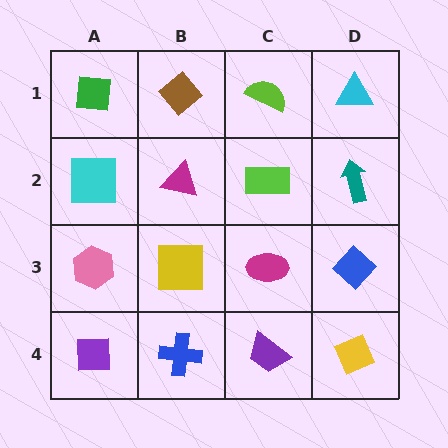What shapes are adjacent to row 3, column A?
A cyan square (row 2, column A), a purple square (row 4, column A), a yellow square (row 3, column B).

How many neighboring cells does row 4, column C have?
3.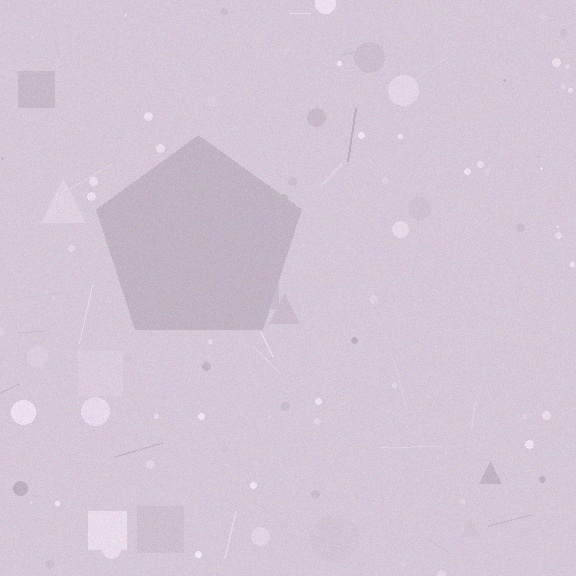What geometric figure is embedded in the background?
A pentagon is embedded in the background.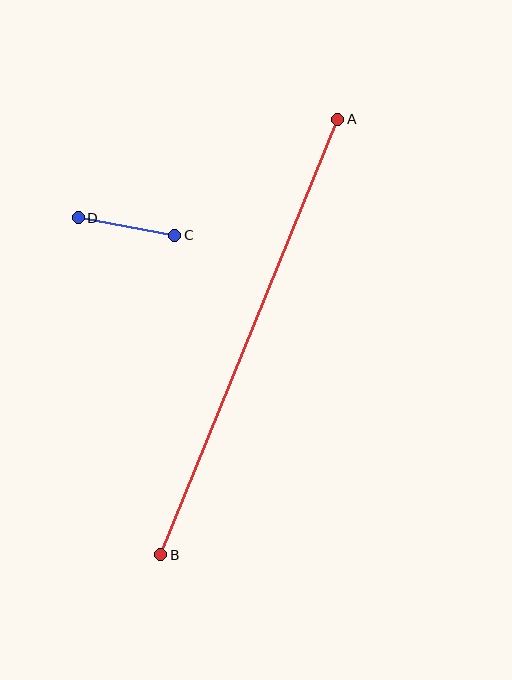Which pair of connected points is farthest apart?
Points A and B are farthest apart.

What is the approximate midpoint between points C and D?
The midpoint is at approximately (126, 226) pixels.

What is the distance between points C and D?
The distance is approximately 98 pixels.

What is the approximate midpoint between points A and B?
The midpoint is at approximately (249, 337) pixels.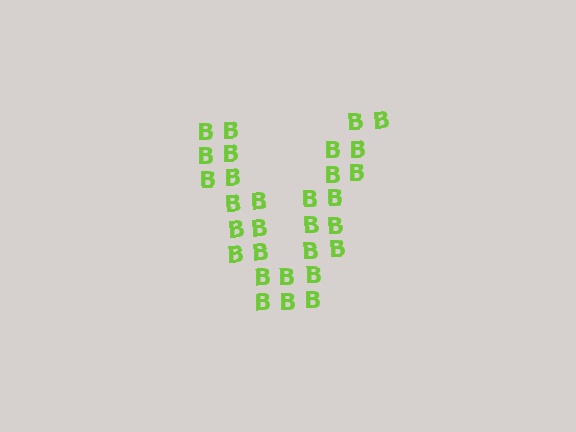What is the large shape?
The large shape is the letter V.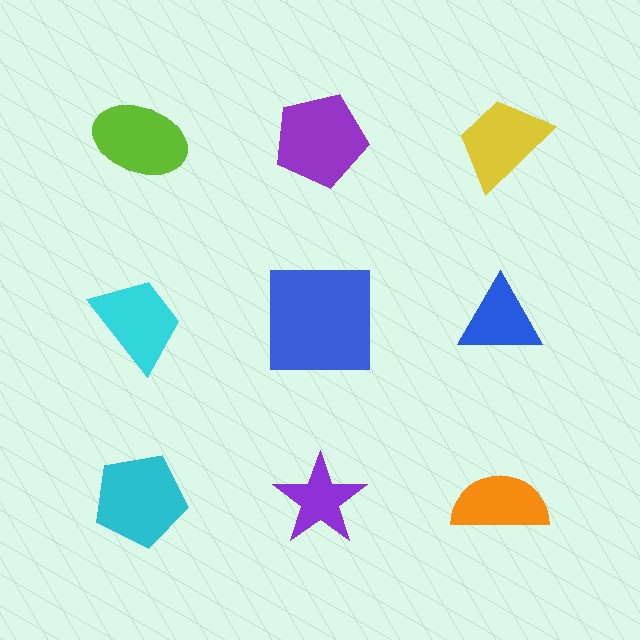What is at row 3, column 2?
A purple star.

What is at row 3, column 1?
A cyan pentagon.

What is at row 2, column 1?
A cyan trapezoid.